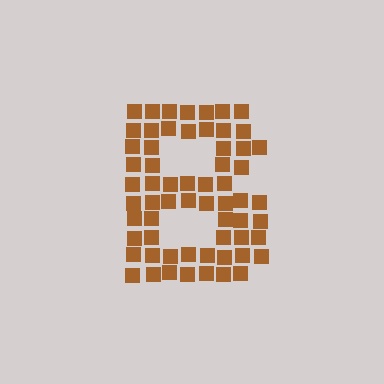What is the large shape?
The large shape is the letter B.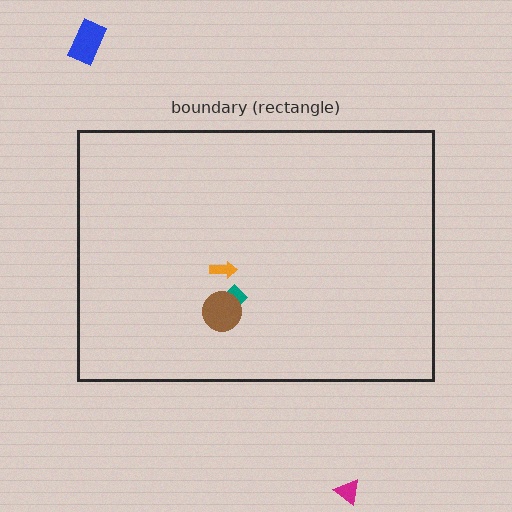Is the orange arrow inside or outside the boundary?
Inside.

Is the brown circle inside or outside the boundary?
Inside.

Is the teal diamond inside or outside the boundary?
Inside.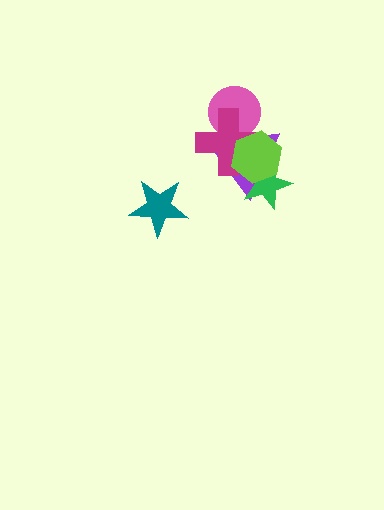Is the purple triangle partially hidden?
Yes, it is partially covered by another shape.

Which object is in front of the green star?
The lime hexagon is in front of the green star.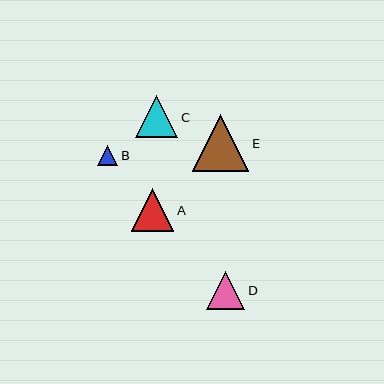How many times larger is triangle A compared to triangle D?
Triangle A is approximately 1.1 times the size of triangle D.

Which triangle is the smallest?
Triangle B is the smallest with a size of approximately 20 pixels.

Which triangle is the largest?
Triangle E is the largest with a size of approximately 57 pixels.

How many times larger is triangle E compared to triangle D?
Triangle E is approximately 1.5 times the size of triangle D.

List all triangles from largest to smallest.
From largest to smallest: E, A, C, D, B.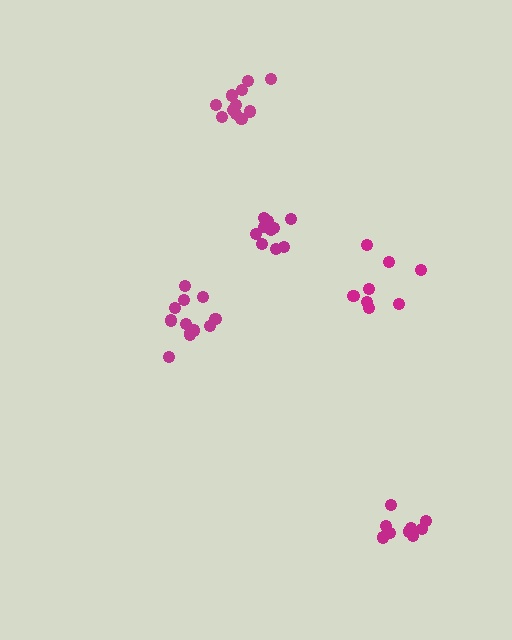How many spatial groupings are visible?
There are 5 spatial groupings.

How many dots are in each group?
Group 1: 9 dots, Group 2: 11 dots, Group 3: 12 dots, Group 4: 10 dots, Group 5: 8 dots (50 total).